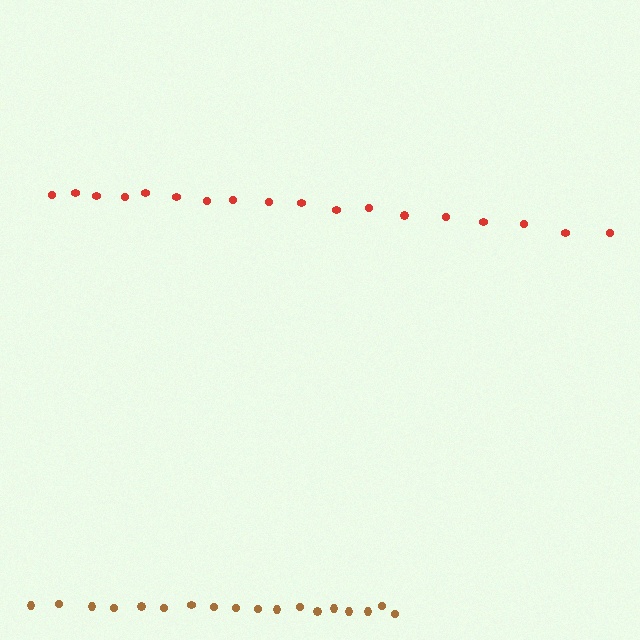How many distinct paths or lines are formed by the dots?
There are 2 distinct paths.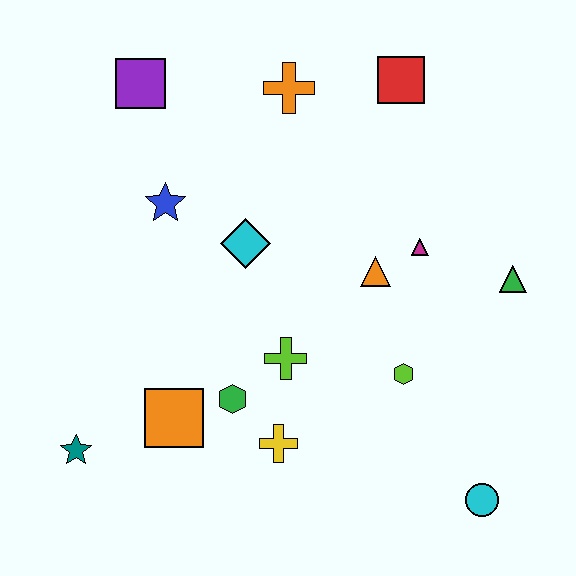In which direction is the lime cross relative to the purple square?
The lime cross is below the purple square.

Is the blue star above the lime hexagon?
Yes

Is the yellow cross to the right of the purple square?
Yes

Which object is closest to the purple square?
The blue star is closest to the purple square.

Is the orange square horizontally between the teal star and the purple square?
No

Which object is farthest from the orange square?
The red square is farthest from the orange square.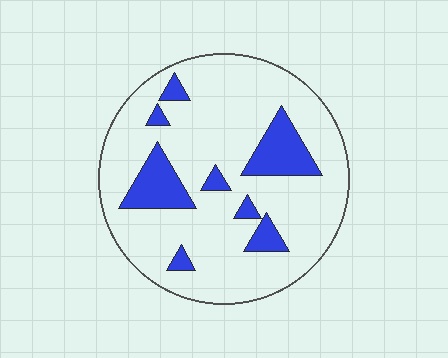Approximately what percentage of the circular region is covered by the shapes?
Approximately 15%.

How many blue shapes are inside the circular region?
8.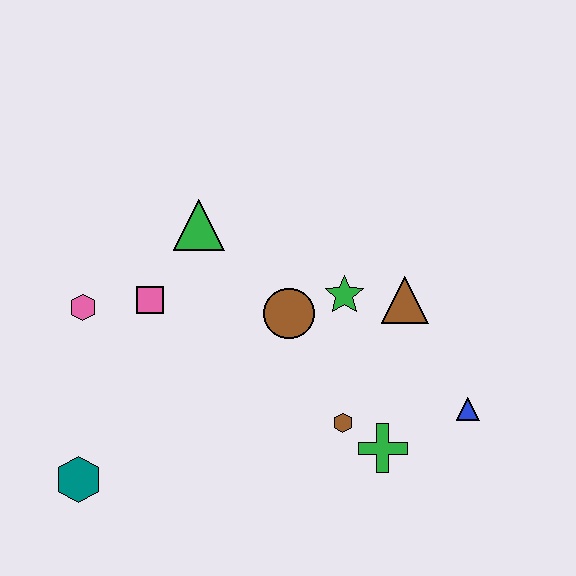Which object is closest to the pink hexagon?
The pink square is closest to the pink hexagon.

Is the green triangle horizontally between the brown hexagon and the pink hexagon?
Yes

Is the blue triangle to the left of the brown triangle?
No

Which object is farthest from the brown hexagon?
The pink hexagon is farthest from the brown hexagon.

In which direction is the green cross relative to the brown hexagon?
The green cross is to the right of the brown hexagon.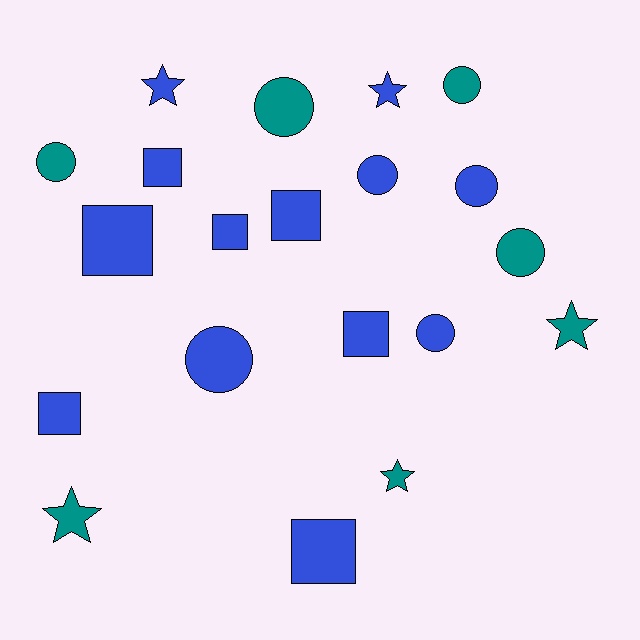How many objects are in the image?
There are 20 objects.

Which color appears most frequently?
Blue, with 13 objects.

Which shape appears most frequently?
Circle, with 8 objects.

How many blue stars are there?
There are 2 blue stars.